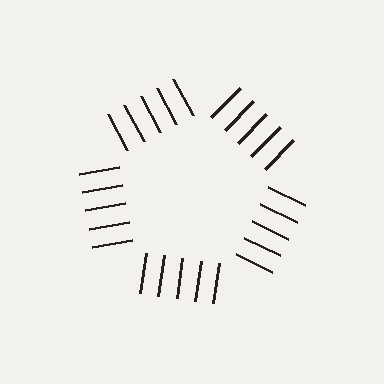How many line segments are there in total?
25 — 5 along each of the 5 edges.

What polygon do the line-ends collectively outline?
An illusory pentagon — the line segments terminate on its edges but no continuous stroke is drawn.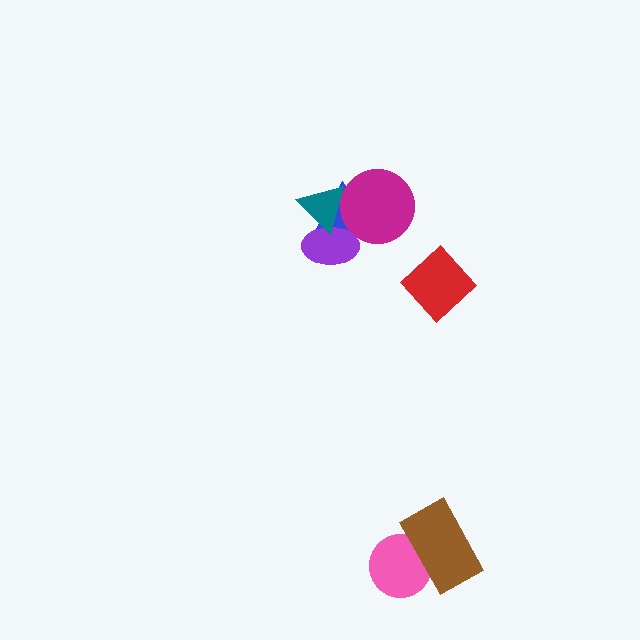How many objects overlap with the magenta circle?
2 objects overlap with the magenta circle.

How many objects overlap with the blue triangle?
3 objects overlap with the blue triangle.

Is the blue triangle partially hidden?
Yes, it is partially covered by another shape.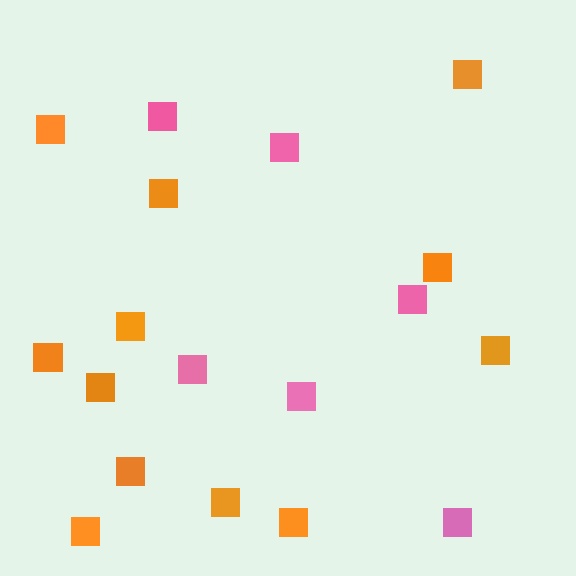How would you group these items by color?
There are 2 groups: one group of pink squares (6) and one group of orange squares (12).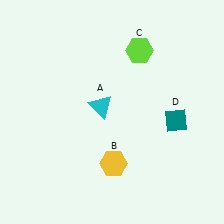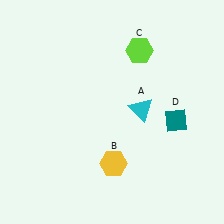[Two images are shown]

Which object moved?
The cyan triangle (A) moved right.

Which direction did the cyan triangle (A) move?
The cyan triangle (A) moved right.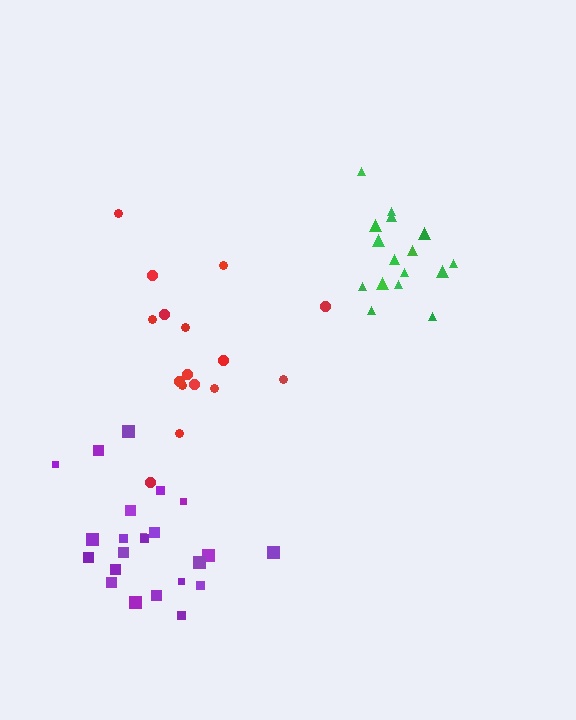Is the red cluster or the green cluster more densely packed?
Green.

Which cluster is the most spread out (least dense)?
Red.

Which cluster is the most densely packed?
Green.